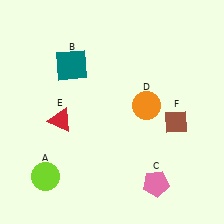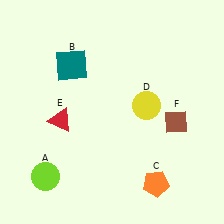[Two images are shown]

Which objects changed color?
C changed from pink to orange. D changed from orange to yellow.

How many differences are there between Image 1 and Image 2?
There are 2 differences between the two images.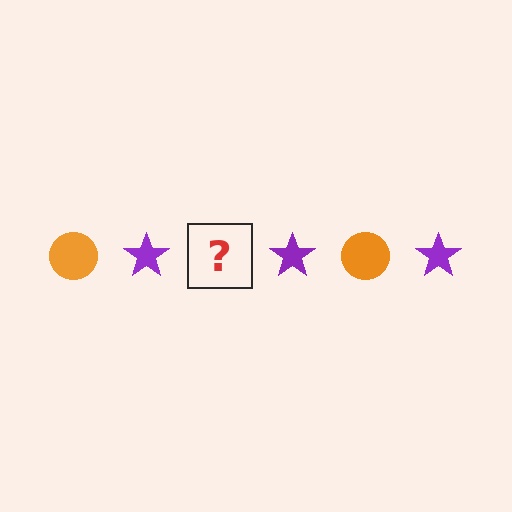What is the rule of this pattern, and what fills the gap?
The rule is that the pattern alternates between orange circle and purple star. The gap should be filled with an orange circle.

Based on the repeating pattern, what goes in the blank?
The blank should be an orange circle.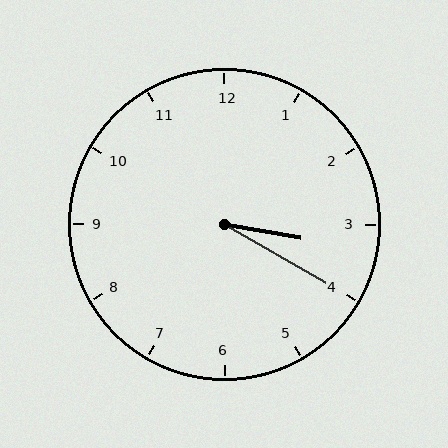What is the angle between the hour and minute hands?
Approximately 20 degrees.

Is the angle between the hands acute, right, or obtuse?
It is acute.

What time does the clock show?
3:20.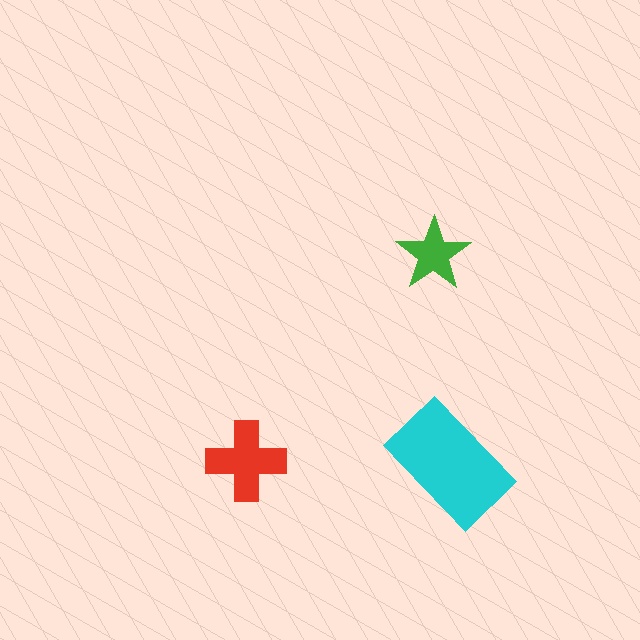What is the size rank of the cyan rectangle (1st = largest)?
1st.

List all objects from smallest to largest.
The green star, the red cross, the cyan rectangle.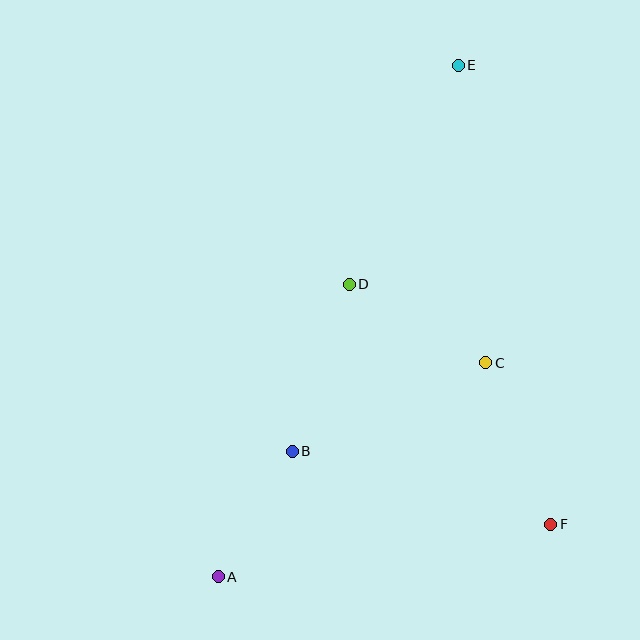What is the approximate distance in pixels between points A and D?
The distance between A and D is approximately 320 pixels.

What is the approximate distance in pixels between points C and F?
The distance between C and F is approximately 174 pixels.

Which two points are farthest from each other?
Points A and E are farthest from each other.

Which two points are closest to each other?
Points A and B are closest to each other.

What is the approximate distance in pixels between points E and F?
The distance between E and F is approximately 469 pixels.